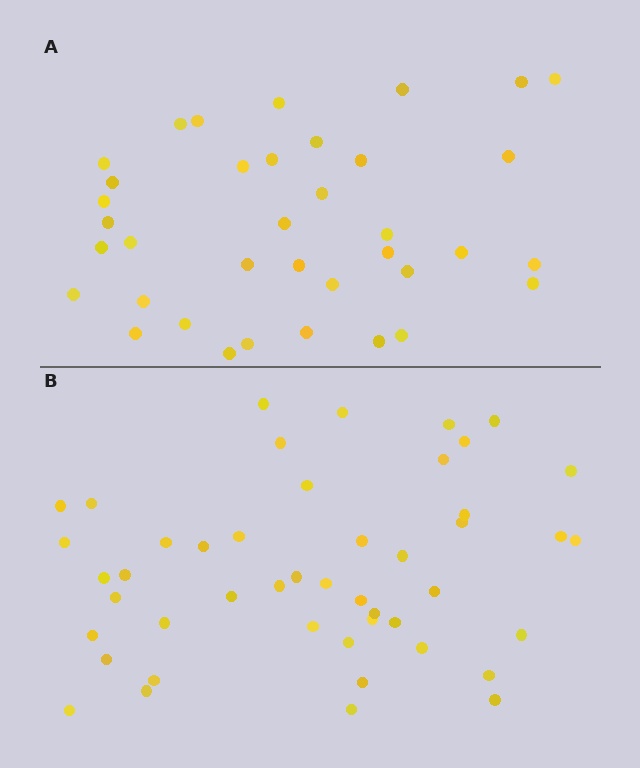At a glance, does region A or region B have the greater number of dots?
Region B (the bottom region) has more dots.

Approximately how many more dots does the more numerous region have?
Region B has roughly 10 or so more dots than region A.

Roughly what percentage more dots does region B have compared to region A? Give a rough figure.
About 25% more.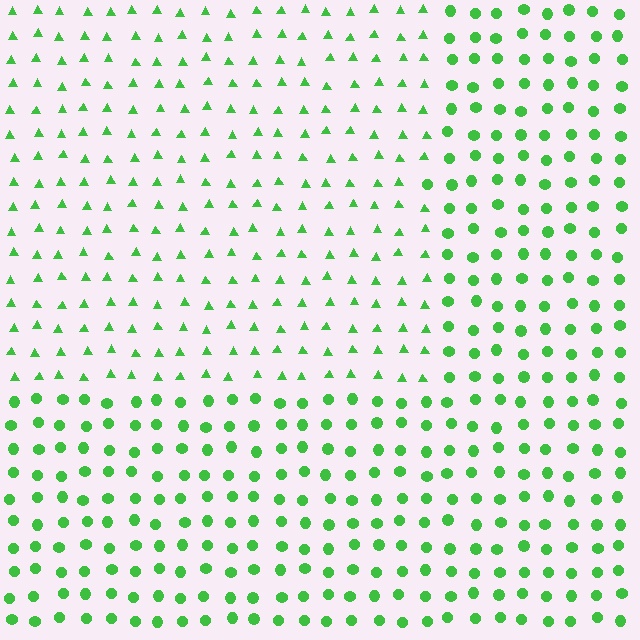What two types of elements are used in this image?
The image uses triangles inside the rectangle region and circles outside it.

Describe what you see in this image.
The image is filled with small green elements arranged in a uniform grid. A rectangle-shaped region contains triangles, while the surrounding area contains circles. The boundary is defined purely by the change in element shape.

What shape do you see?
I see a rectangle.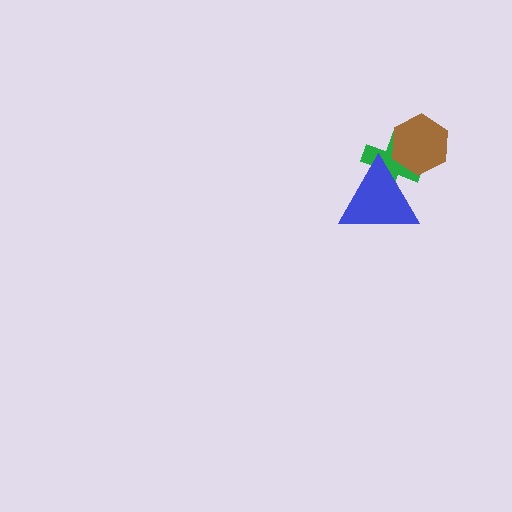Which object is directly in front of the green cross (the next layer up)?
The blue triangle is directly in front of the green cross.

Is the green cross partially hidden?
Yes, it is partially covered by another shape.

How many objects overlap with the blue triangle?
2 objects overlap with the blue triangle.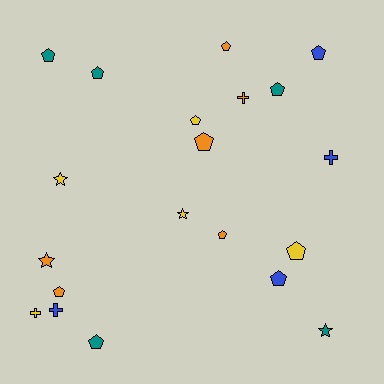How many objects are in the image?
There are 20 objects.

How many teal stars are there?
There is 1 teal star.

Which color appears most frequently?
Orange, with 6 objects.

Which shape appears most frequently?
Pentagon, with 12 objects.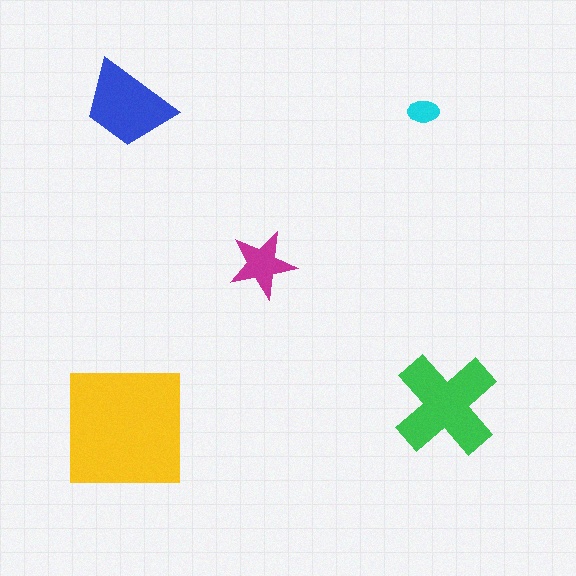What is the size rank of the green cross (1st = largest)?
2nd.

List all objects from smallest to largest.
The cyan ellipse, the magenta star, the blue trapezoid, the green cross, the yellow square.